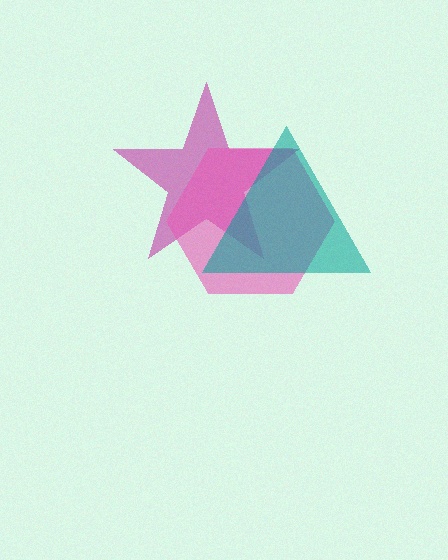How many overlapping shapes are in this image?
There are 3 overlapping shapes in the image.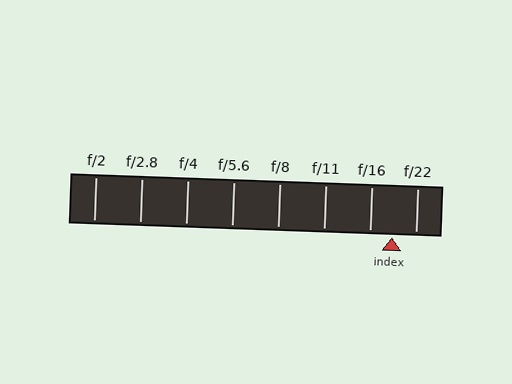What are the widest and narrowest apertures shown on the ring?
The widest aperture shown is f/2 and the narrowest is f/22.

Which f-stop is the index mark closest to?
The index mark is closest to f/16.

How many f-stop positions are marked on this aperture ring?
There are 8 f-stop positions marked.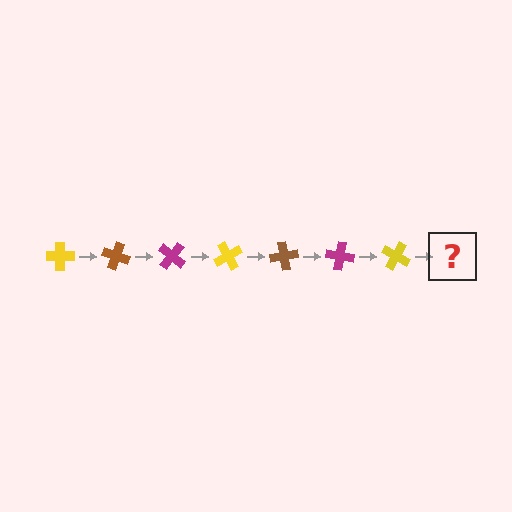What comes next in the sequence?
The next element should be a brown cross, rotated 140 degrees from the start.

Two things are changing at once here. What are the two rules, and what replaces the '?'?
The two rules are that it rotates 20 degrees each step and the color cycles through yellow, brown, and magenta. The '?' should be a brown cross, rotated 140 degrees from the start.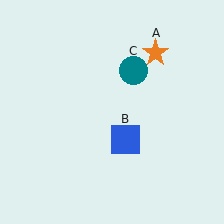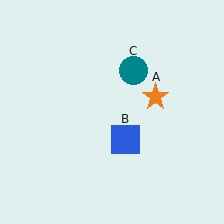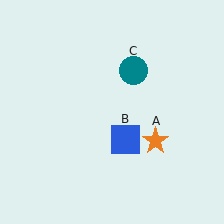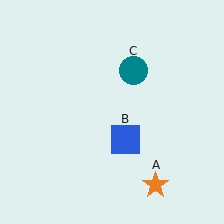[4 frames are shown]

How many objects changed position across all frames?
1 object changed position: orange star (object A).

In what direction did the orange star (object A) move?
The orange star (object A) moved down.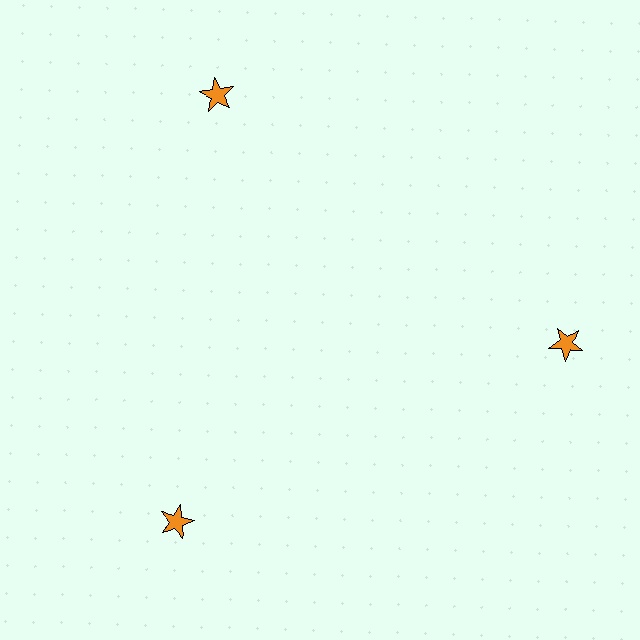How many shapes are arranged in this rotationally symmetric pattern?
There are 3 shapes, arranged in 3 groups of 1.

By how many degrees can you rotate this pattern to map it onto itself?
The pattern maps onto itself every 120 degrees of rotation.